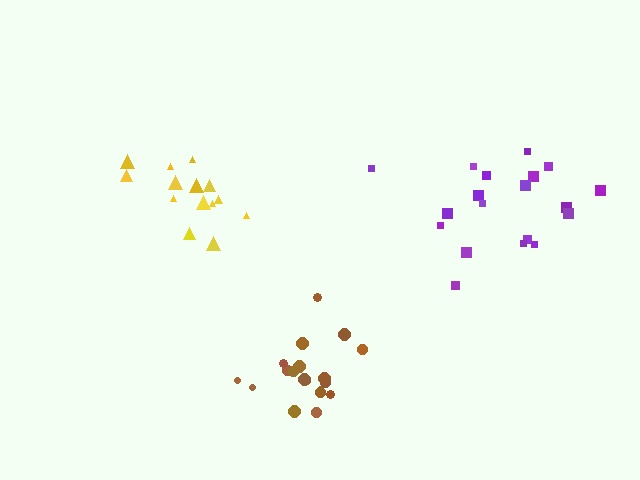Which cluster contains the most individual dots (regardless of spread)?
Brown (20).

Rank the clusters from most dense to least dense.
brown, yellow, purple.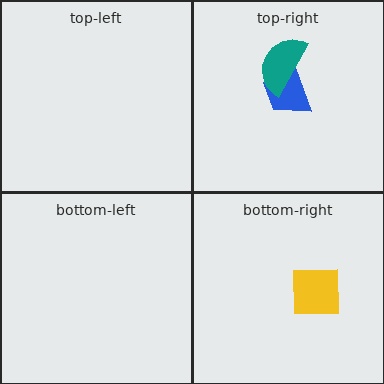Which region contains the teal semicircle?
The top-right region.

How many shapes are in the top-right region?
2.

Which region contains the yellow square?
The bottom-right region.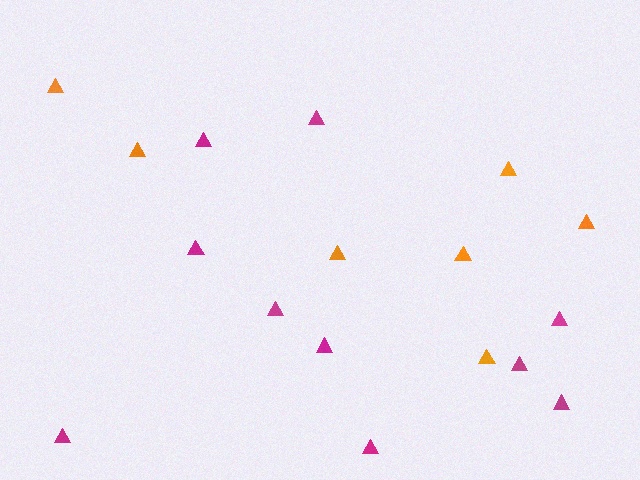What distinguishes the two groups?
There are 2 groups: one group of magenta triangles (10) and one group of orange triangles (7).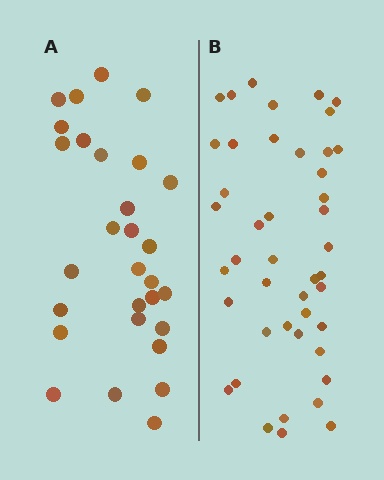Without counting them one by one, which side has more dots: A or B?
Region B (the right region) has more dots.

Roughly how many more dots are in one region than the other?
Region B has approximately 15 more dots than region A.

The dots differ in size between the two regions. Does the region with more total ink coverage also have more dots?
No. Region A has more total ink coverage because its dots are larger, but region B actually contains more individual dots. Total area can be misleading — the number of items is what matters here.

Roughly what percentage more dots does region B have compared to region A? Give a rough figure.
About 50% more.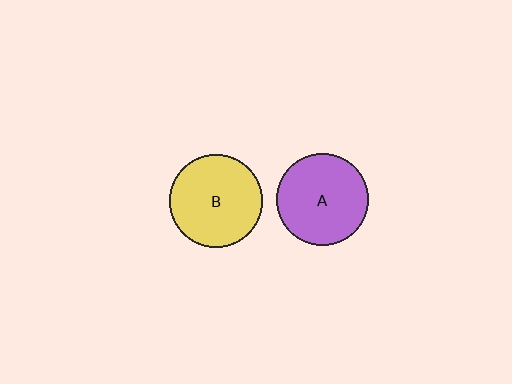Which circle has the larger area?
Circle B (yellow).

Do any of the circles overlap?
No, none of the circles overlap.